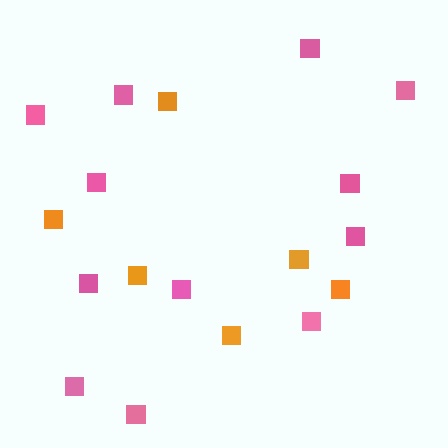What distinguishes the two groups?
There are 2 groups: one group of orange squares (6) and one group of pink squares (12).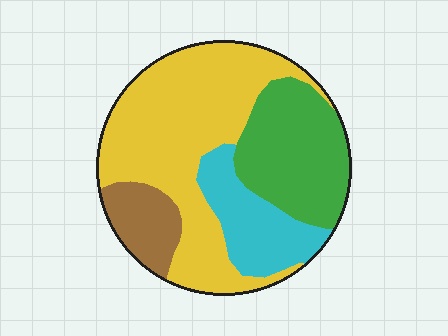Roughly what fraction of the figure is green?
Green covers around 25% of the figure.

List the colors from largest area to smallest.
From largest to smallest: yellow, green, cyan, brown.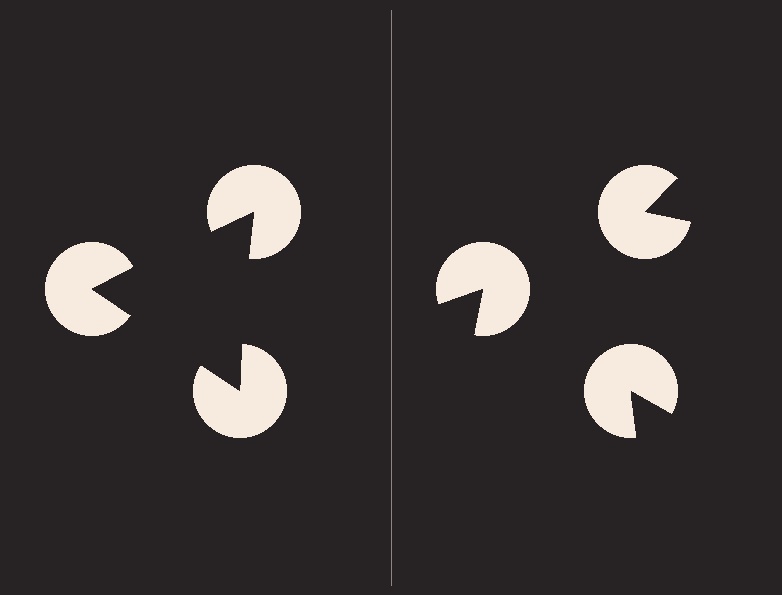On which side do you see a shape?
An illusory triangle appears on the left side. On the right side the wedge cuts are rotated, so no coherent shape forms.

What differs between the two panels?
The pac-man discs are positioned identically on both sides; only the wedge orientations differ. On the left they align to a triangle; on the right they are misaligned.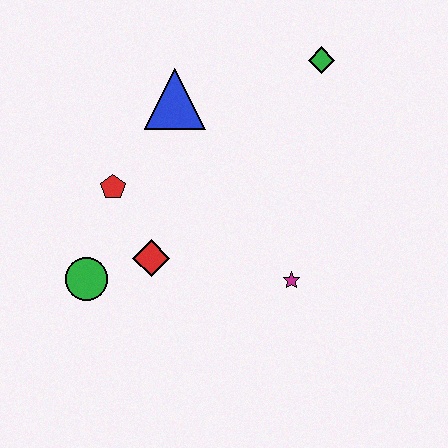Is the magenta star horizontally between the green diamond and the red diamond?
Yes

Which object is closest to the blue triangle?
The red pentagon is closest to the blue triangle.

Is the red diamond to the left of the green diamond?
Yes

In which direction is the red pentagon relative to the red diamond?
The red pentagon is above the red diamond.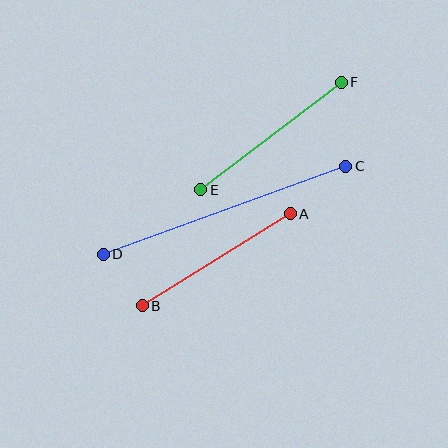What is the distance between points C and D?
The distance is approximately 258 pixels.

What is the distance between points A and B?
The distance is approximately 174 pixels.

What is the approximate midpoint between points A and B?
The midpoint is at approximately (216, 260) pixels.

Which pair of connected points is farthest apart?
Points C and D are farthest apart.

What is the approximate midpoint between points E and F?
The midpoint is at approximately (271, 136) pixels.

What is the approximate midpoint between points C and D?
The midpoint is at approximately (225, 210) pixels.